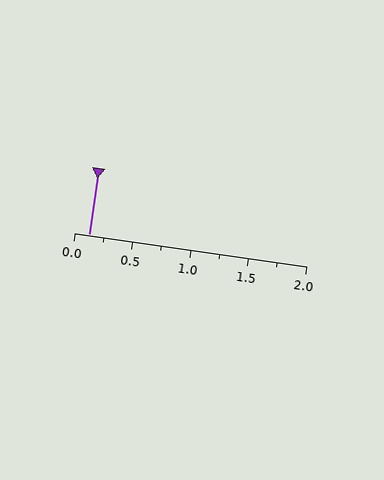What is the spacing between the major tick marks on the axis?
The major ticks are spaced 0.5 apart.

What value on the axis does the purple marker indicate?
The marker indicates approximately 0.12.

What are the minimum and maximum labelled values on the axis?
The axis runs from 0.0 to 2.0.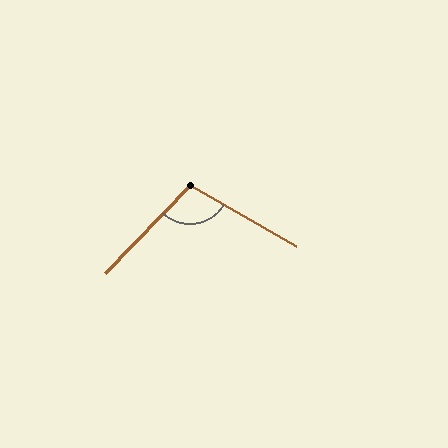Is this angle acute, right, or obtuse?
It is obtuse.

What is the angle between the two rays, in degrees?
Approximately 104 degrees.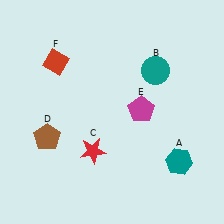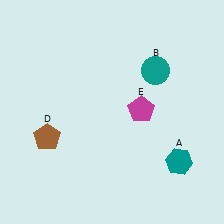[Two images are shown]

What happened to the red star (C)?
The red star (C) was removed in Image 2. It was in the bottom-left area of Image 1.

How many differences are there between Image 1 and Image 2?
There are 2 differences between the two images.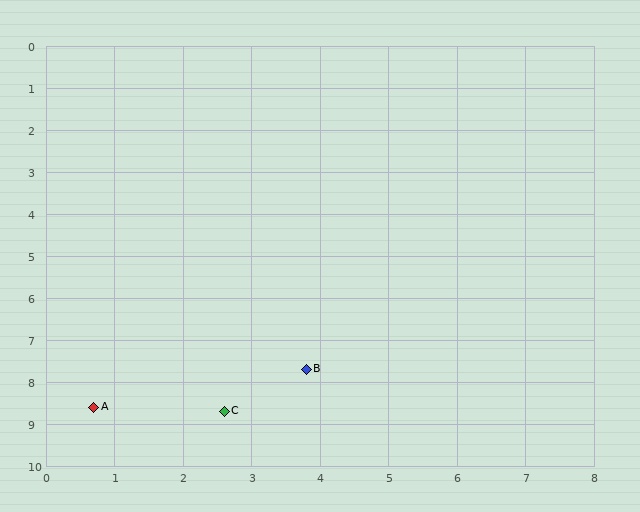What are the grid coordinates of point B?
Point B is at approximately (3.8, 7.7).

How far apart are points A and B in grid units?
Points A and B are about 3.2 grid units apart.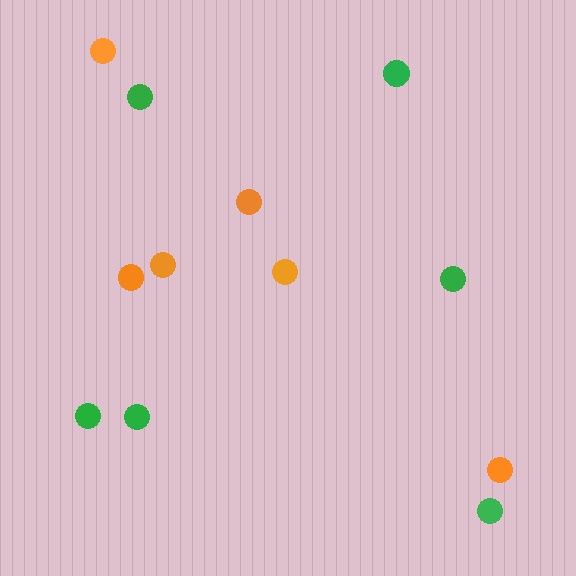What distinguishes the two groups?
There are 2 groups: one group of green circles (6) and one group of orange circles (6).